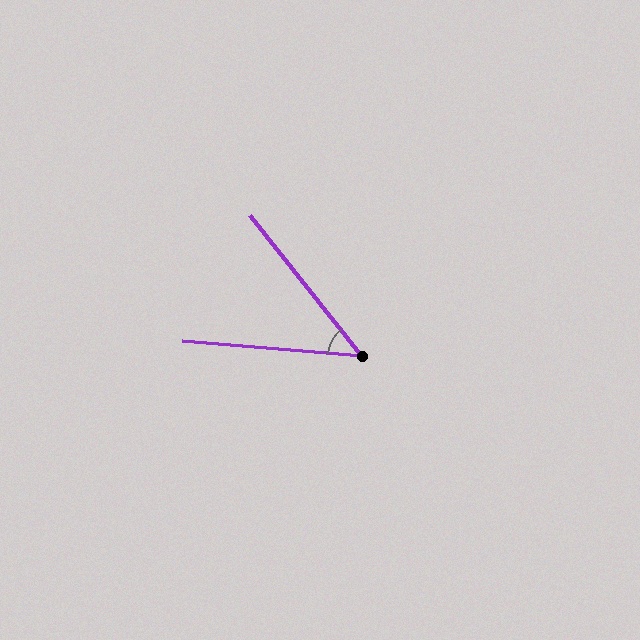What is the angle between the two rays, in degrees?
Approximately 47 degrees.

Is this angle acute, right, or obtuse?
It is acute.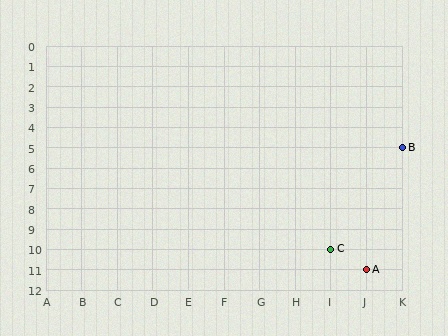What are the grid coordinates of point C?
Point C is at grid coordinates (I, 10).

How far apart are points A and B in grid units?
Points A and B are 1 column and 6 rows apart (about 6.1 grid units diagonally).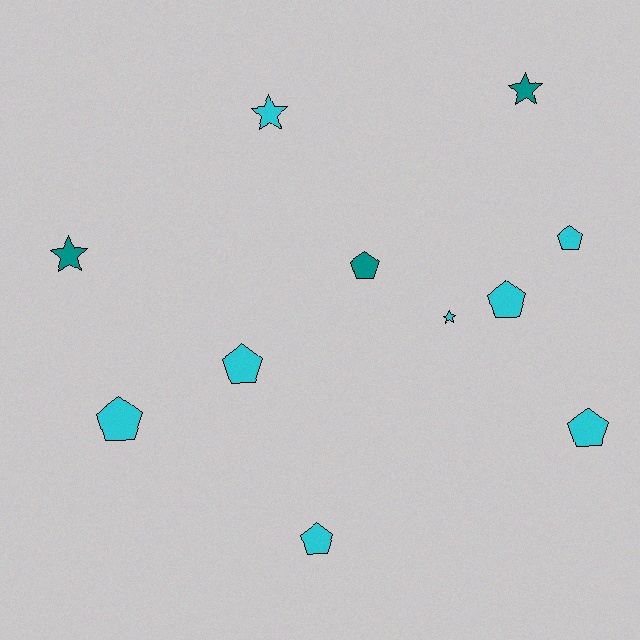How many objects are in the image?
There are 11 objects.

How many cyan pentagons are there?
There are 6 cyan pentagons.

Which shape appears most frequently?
Pentagon, with 7 objects.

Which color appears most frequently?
Cyan, with 8 objects.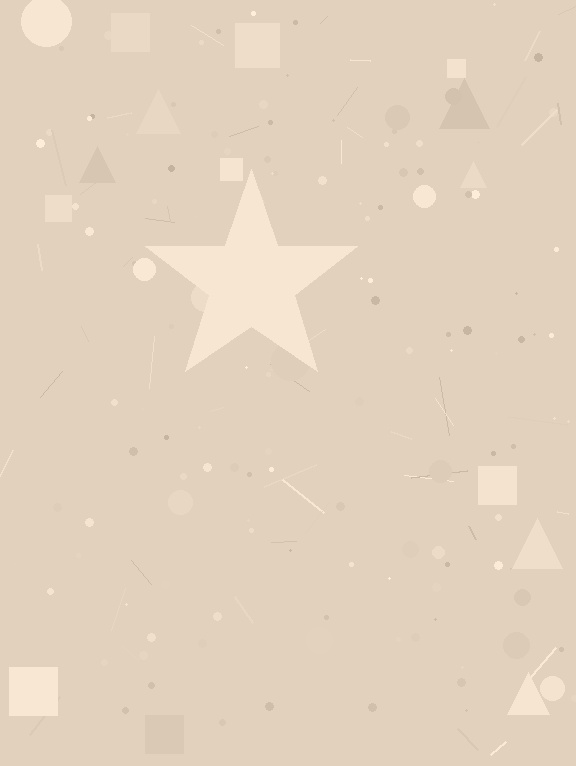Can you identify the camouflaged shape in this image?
The camouflaged shape is a star.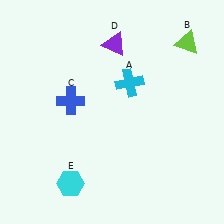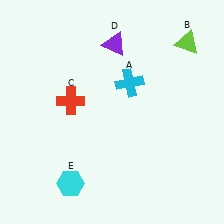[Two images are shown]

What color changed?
The cross (C) changed from blue in Image 1 to red in Image 2.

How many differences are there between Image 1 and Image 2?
There is 1 difference between the two images.